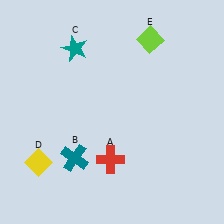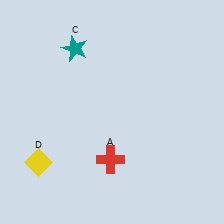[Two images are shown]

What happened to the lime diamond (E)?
The lime diamond (E) was removed in Image 2. It was in the top-right area of Image 1.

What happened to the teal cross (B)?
The teal cross (B) was removed in Image 2. It was in the bottom-left area of Image 1.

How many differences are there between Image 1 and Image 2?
There are 2 differences between the two images.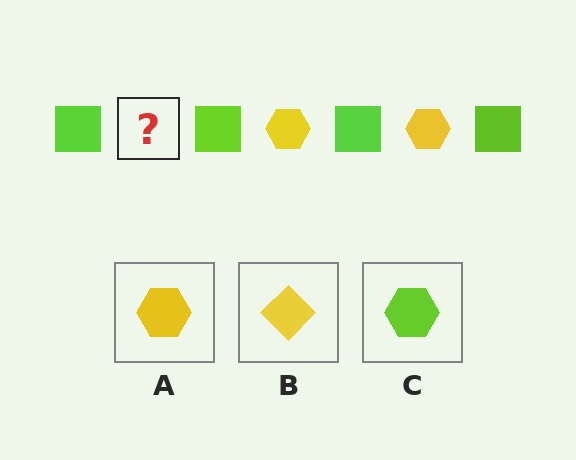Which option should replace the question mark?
Option A.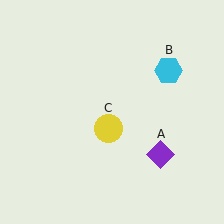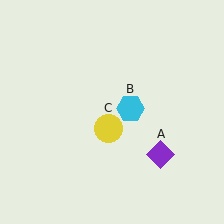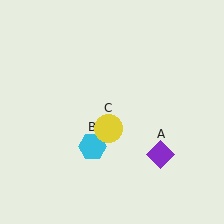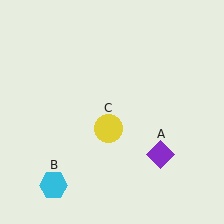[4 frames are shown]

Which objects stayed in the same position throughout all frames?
Purple diamond (object A) and yellow circle (object C) remained stationary.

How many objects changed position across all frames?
1 object changed position: cyan hexagon (object B).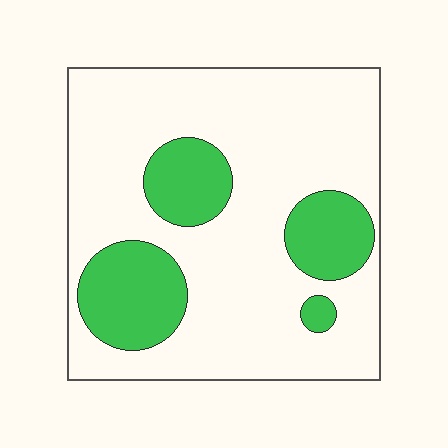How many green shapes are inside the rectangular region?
4.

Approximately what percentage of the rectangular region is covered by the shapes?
Approximately 25%.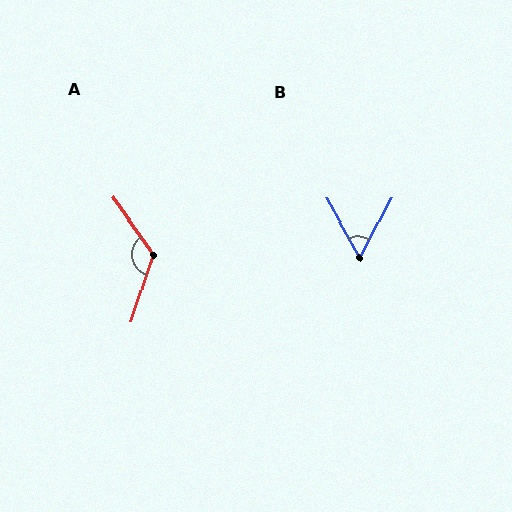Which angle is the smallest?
B, at approximately 57 degrees.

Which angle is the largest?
A, at approximately 126 degrees.